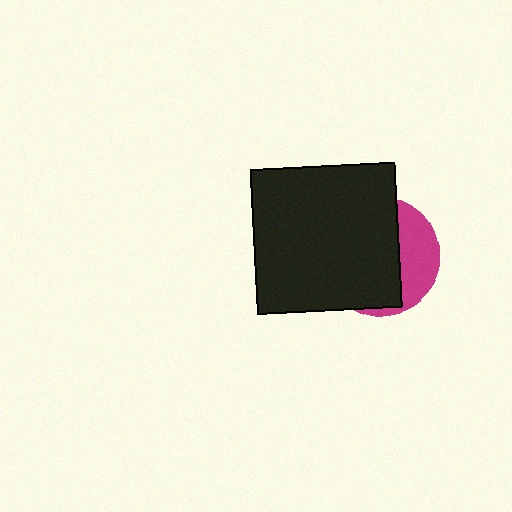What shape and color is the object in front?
The object in front is a black square.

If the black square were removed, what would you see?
You would see the complete magenta circle.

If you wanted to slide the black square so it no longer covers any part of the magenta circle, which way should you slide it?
Slide it left — that is the most direct way to separate the two shapes.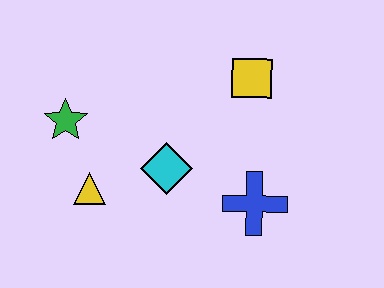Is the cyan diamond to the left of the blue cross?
Yes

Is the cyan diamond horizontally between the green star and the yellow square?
Yes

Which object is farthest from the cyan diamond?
The yellow square is farthest from the cyan diamond.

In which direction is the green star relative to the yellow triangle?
The green star is above the yellow triangle.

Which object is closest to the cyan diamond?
The yellow triangle is closest to the cyan diamond.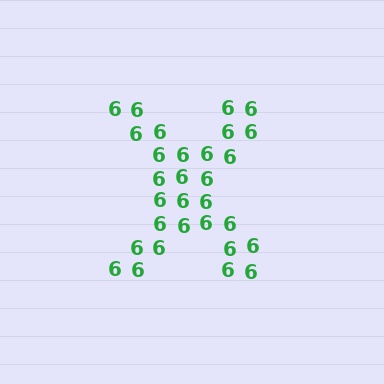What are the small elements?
The small elements are digit 6's.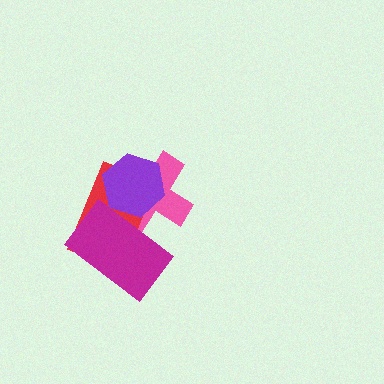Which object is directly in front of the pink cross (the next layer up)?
The red rectangle is directly in front of the pink cross.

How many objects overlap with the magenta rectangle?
3 objects overlap with the magenta rectangle.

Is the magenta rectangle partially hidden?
No, no other shape covers it.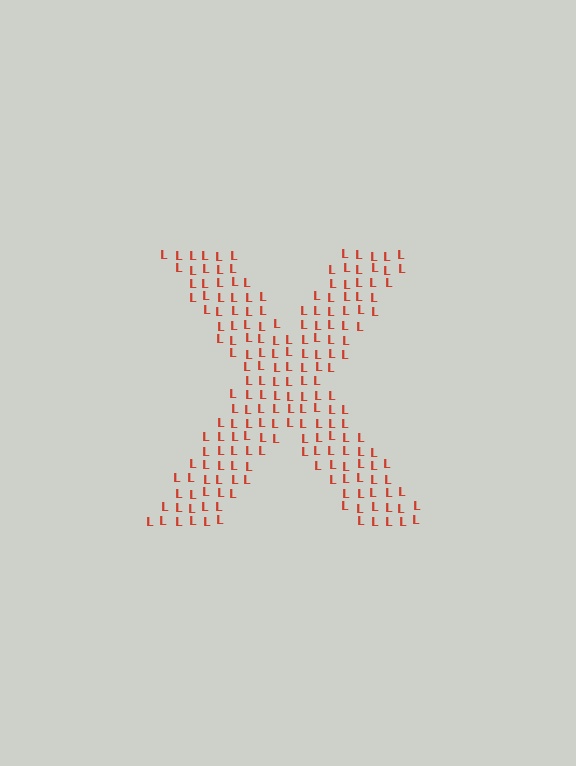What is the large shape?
The large shape is the letter X.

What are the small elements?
The small elements are letter L's.